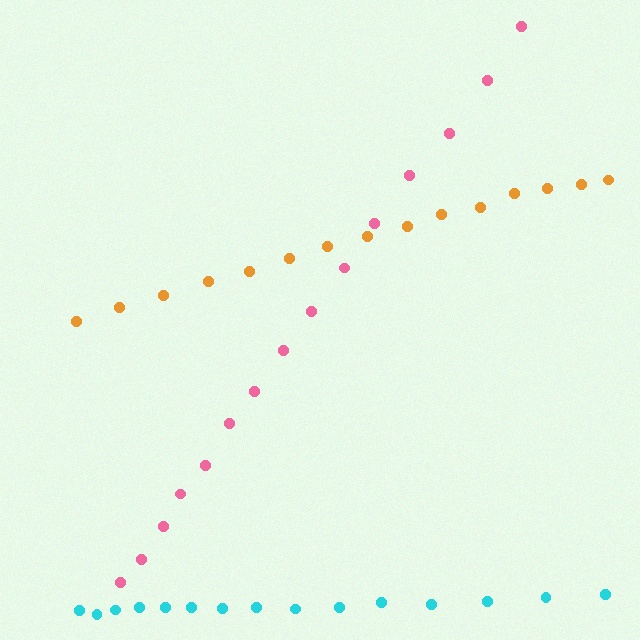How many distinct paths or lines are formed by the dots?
There are 3 distinct paths.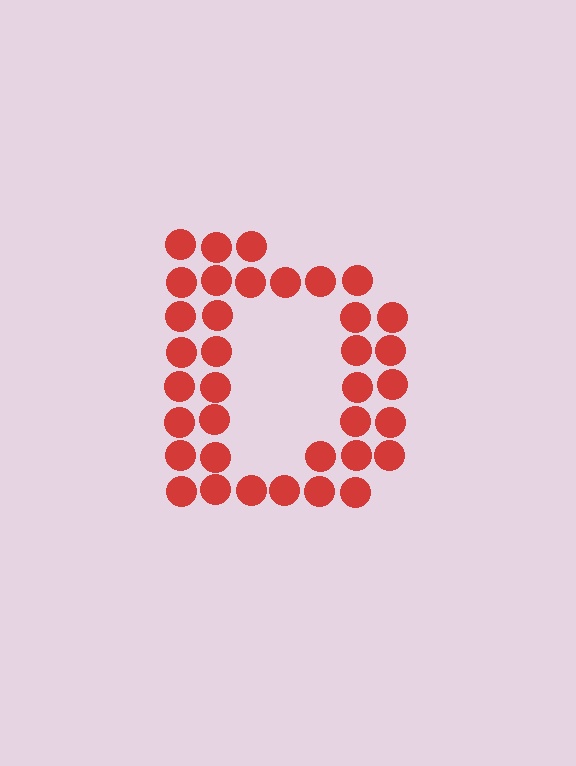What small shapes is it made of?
It is made of small circles.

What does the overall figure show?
The overall figure shows the letter D.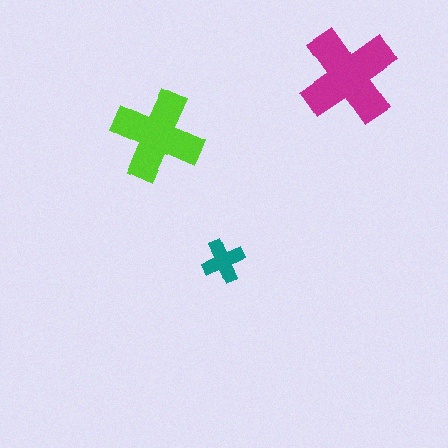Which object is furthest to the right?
The magenta cross is rightmost.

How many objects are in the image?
There are 3 objects in the image.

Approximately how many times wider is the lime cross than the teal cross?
About 2 times wider.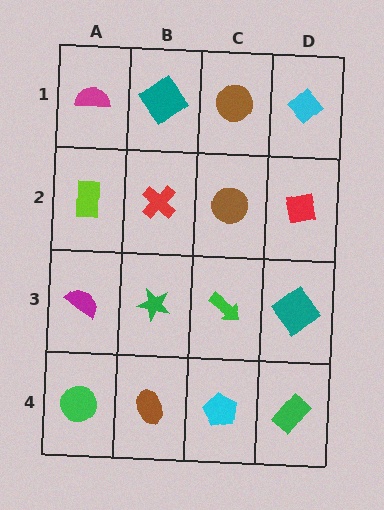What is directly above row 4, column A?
A magenta semicircle.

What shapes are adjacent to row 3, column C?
A brown circle (row 2, column C), a cyan pentagon (row 4, column C), a green star (row 3, column B), a teal diamond (row 3, column D).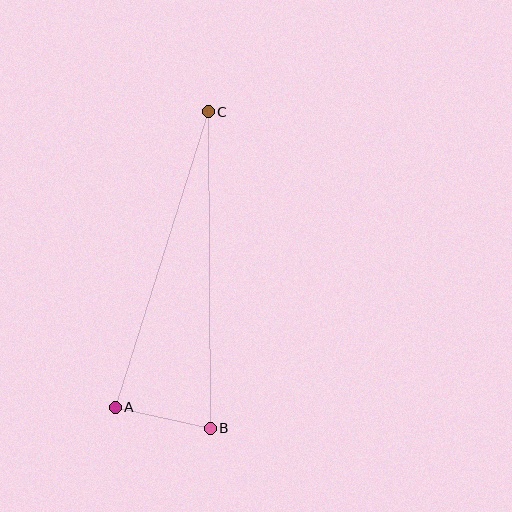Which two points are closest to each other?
Points A and B are closest to each other.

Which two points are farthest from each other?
Points B and C are farthest from each other.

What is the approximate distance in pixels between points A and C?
The distance between A and C is approximately 310 pixels.